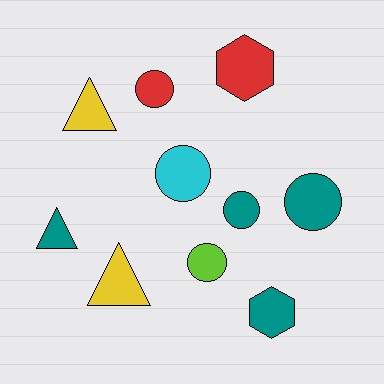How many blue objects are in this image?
There are no blue objects.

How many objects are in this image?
There are 10 objects.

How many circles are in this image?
There are 5 circles.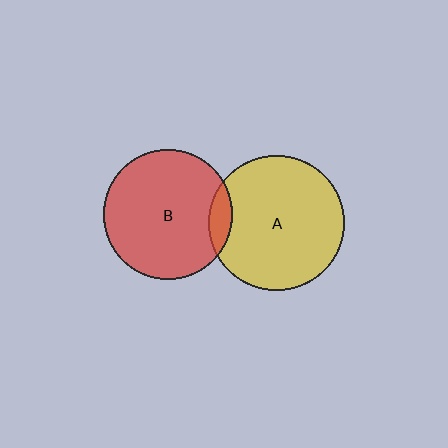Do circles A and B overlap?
Yes.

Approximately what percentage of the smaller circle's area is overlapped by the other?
Approximately 10%.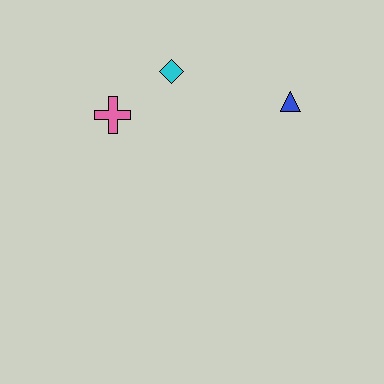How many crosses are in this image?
There is 1 cross.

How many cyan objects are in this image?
There is 1 cyan object.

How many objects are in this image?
There are 3 objects.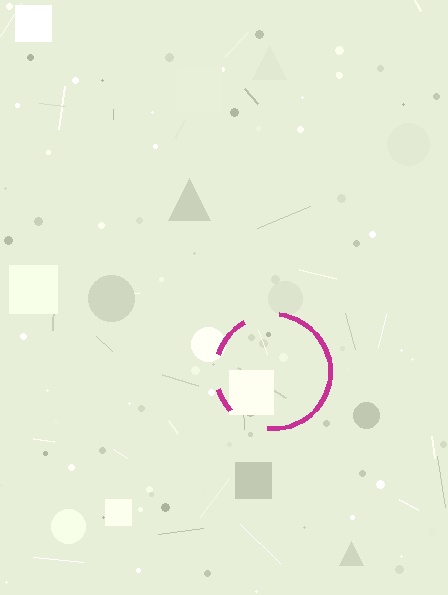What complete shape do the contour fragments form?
The contour fragments form a circle.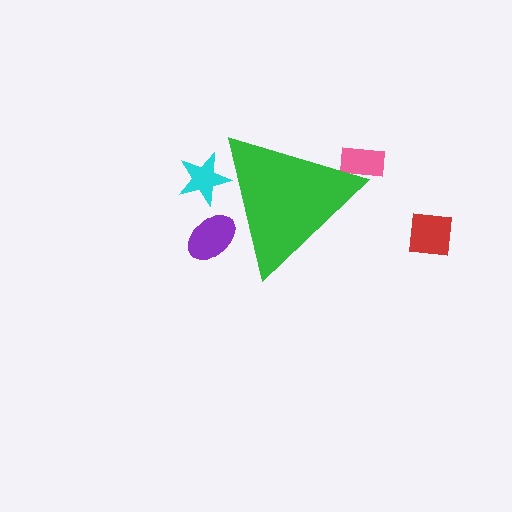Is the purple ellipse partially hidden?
Yes, the purple ellipse is partially hidden behind the green triangle.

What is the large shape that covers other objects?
A green triangle.